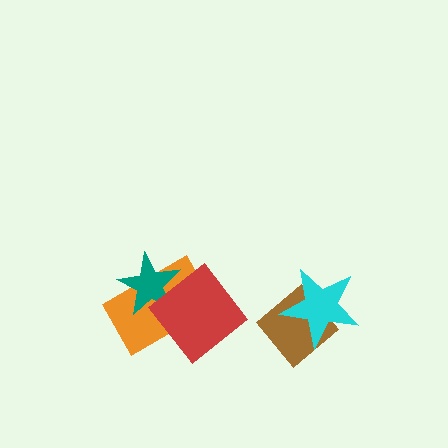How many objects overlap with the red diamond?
2 objects overlap with the red diamond.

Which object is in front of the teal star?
The red diamond is in front of the teal star.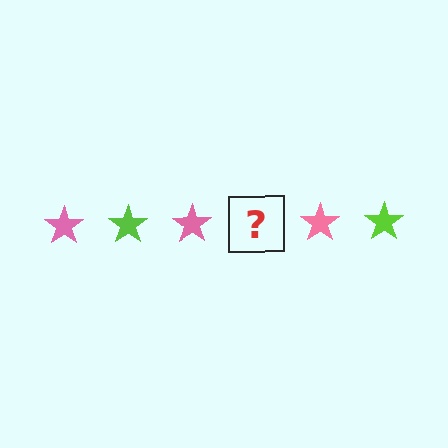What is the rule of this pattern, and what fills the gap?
The rule is that the pattern cycles through pink, lime stars. The gap should be filled with a lime star.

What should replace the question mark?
The question mark should be replaced with a lime star.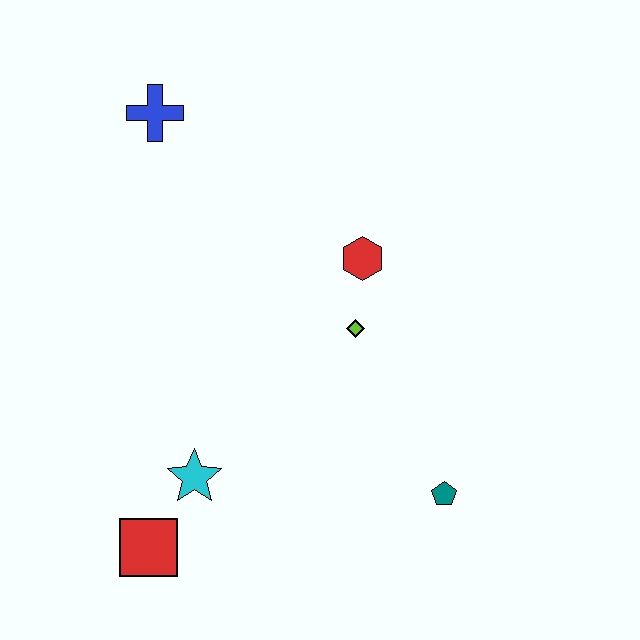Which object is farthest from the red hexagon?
The red square is farthest from the red hexagon.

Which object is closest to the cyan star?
The red square is closest to the cyan star.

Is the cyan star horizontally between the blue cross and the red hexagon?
Yes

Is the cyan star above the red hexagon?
No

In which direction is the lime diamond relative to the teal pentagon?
The lime diamond is above the teal pentagon.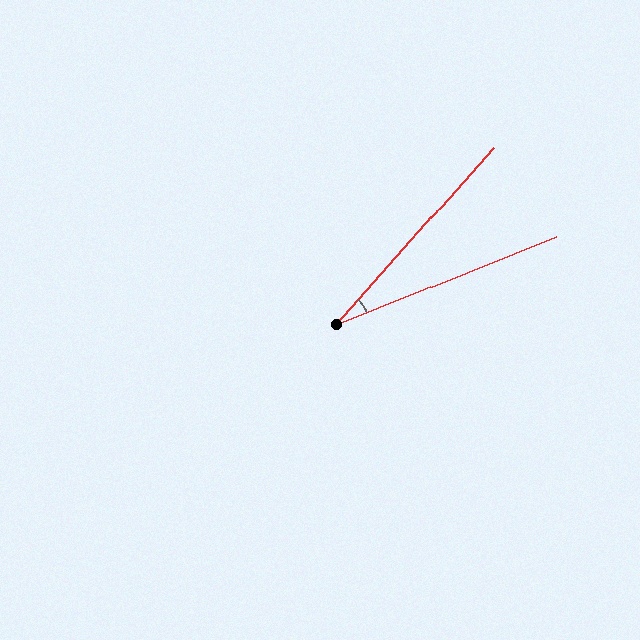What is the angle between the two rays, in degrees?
Approximately 27 degrees.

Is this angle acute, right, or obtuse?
It is acute.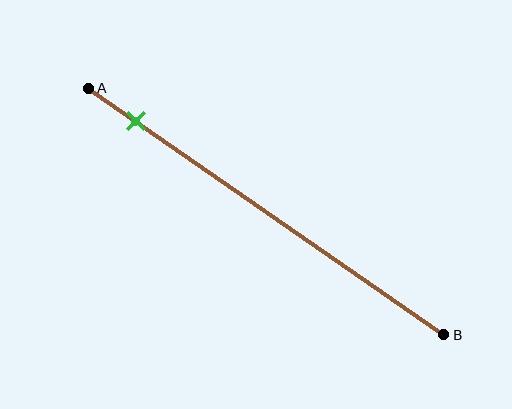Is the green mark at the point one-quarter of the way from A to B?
No, the mark is at about 15% from A, not at the 25% one-quarter point.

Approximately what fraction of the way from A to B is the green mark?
The green mark is approximately 15% of the way from A to B.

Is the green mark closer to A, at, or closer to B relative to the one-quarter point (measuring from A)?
The green mark is closer to point A than the one-quarter point of segment AB.